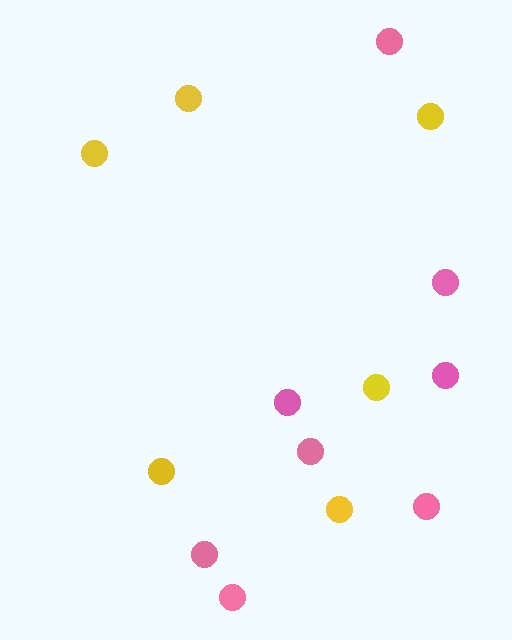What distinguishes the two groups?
There are 2 groups: one group of yellow circles (6) and one group of pink circles (8).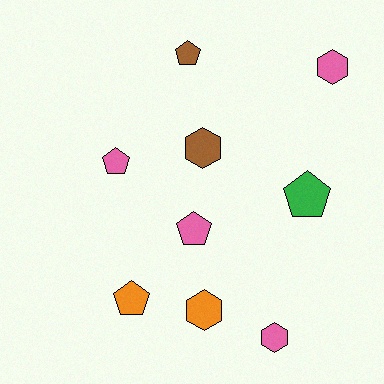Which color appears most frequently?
Pink, with 4 objects.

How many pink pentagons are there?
There are 2 pink pentagons.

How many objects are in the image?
There are 9 objects.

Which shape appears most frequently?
Pentagon, with 5 objects.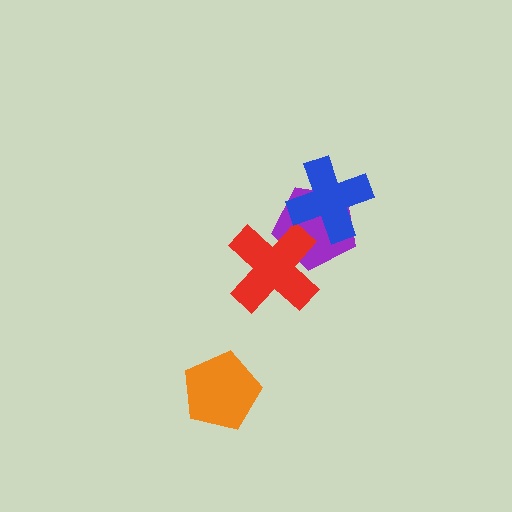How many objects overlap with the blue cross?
1 object overlaps with the blue cross.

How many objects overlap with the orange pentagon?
0 objects overlap with the orange pentagon.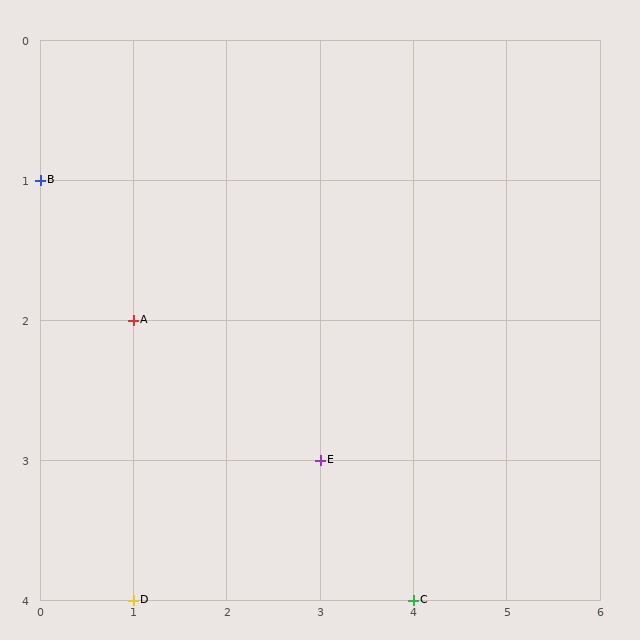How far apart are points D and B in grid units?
Points D and B are 1 column and 3 rows apart (about 3.2 grid units diagonally).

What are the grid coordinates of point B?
Point B is at grid coordinates (0, 1).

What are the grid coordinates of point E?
Point E is at grid coordinates (3, 3).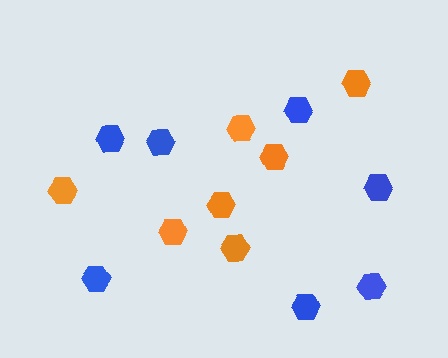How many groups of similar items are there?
There are 2 groups: one group of blue hexagons (7) and one group of orange hexagons (7).